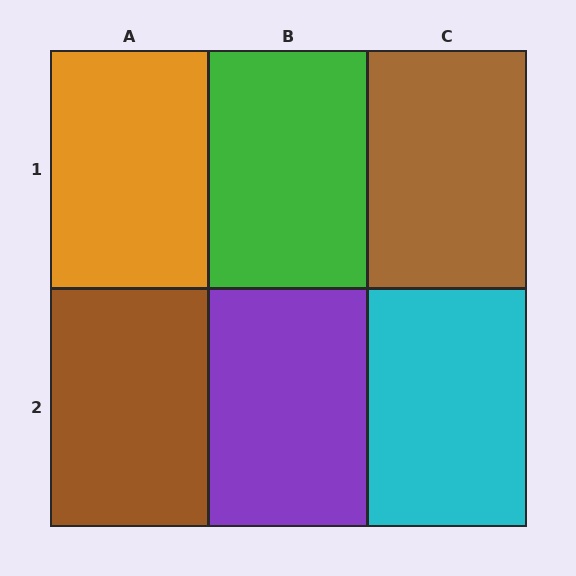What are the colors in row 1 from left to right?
Orange, green, brown.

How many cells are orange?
1 cell is orange.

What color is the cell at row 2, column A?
Brown.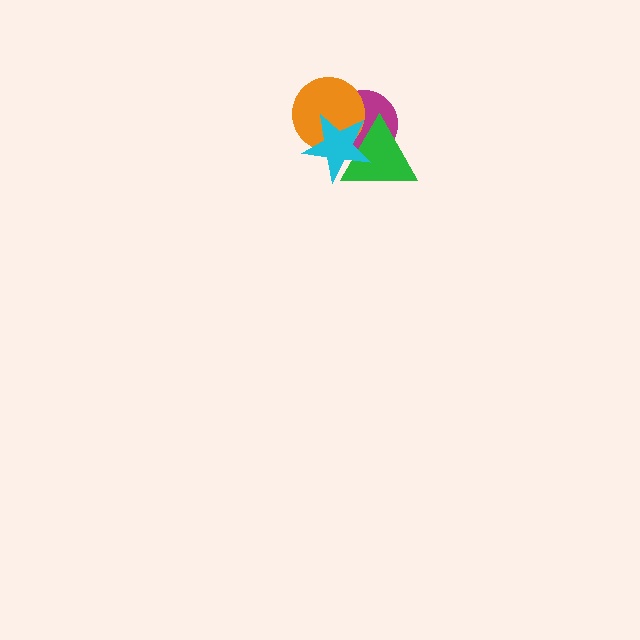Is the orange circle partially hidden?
Yes, it is partially covered by another shape.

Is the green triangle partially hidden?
Yes, it is partially covered by another shape.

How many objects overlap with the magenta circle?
3 objects overlap with the magenta circle.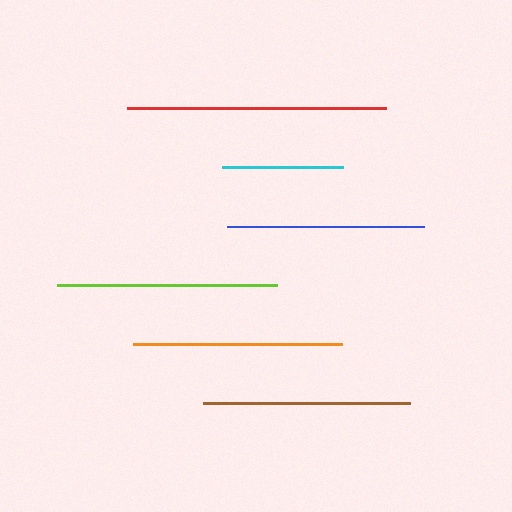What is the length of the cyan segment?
The cyan segment is approximately 120 pixels long.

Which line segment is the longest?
The red line is the longest at approximately 258 pixels.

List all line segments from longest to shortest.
From longest to shortest: red, lime, orange, brown, blue, cyan.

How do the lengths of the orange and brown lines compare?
The orange and brown lines are approximately the same length.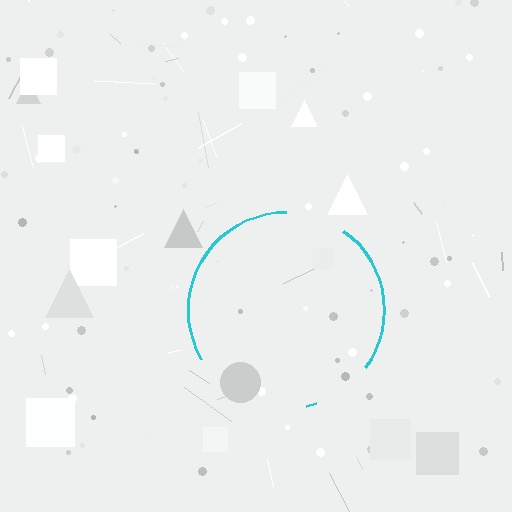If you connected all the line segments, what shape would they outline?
They would outline a circle.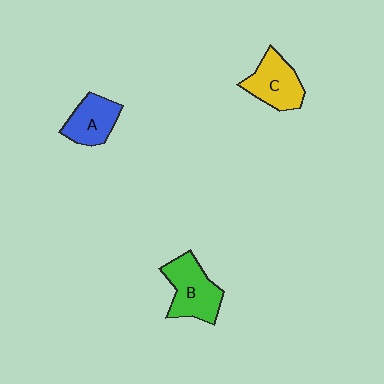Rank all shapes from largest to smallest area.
From largest to smallest: B (green), C (yellow), A (blue).